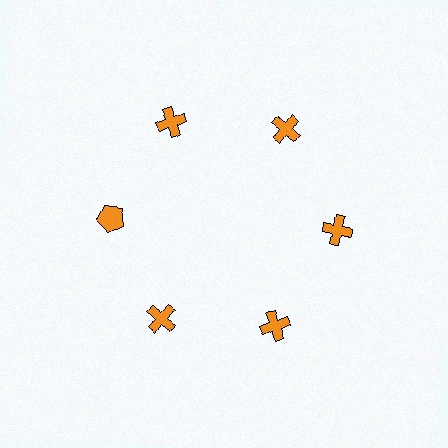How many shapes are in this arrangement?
There are 6 shapes arranged in a ring pattern.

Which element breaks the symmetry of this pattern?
The orange pentagon at roughly the 9 o'clock position breaks the symmetry. All other shapes are orange crosses.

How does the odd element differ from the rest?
It has a different shape: pentagon instead of cross.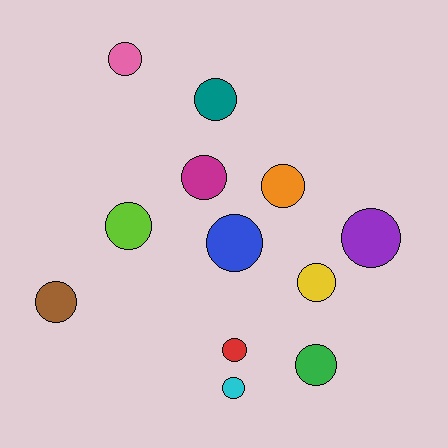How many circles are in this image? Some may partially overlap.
There are 12 circles.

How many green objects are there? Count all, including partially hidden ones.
There is 1 green object.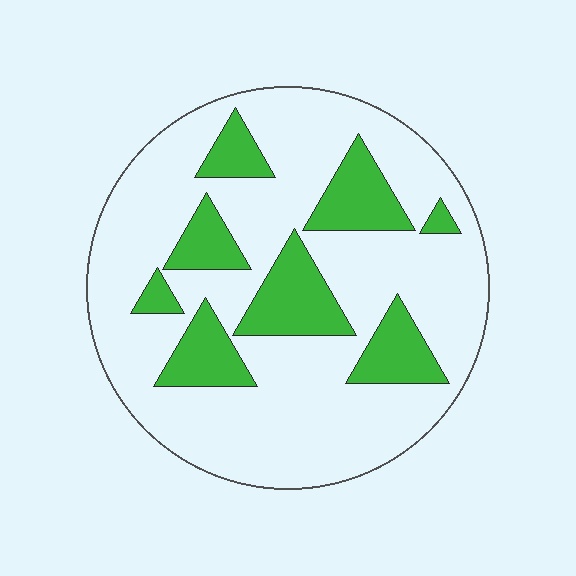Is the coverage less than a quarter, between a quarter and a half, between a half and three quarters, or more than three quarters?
Less than a quarter.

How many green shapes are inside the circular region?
8.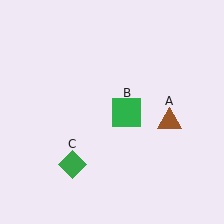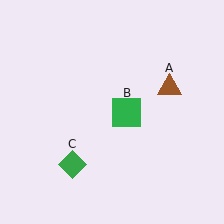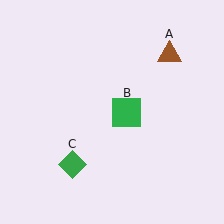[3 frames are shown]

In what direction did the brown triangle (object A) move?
The brown triangle (object A) moved up.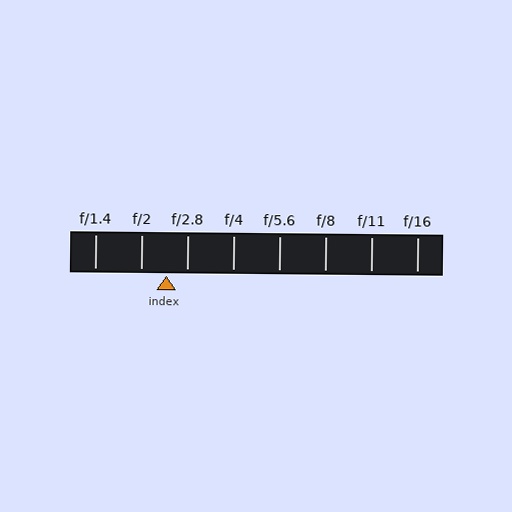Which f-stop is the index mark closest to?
The index mark is closest to f/2.8.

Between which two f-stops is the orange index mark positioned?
The index mark is between f/2 and f/2.8.